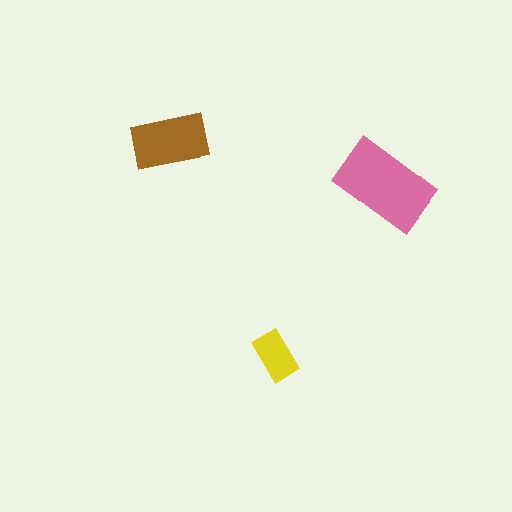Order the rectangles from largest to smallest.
the pink one, the brown one, the yellow one.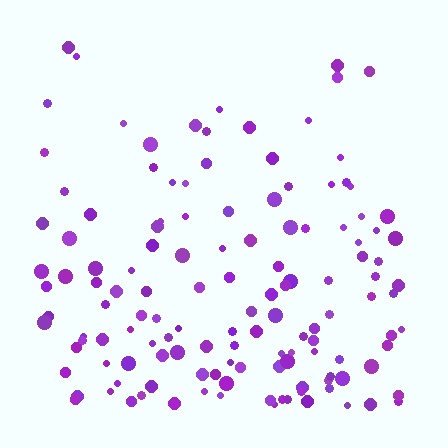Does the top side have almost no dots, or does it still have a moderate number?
Still a moderate number, just noticeably fewer than the bottom.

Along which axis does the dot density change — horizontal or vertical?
Vertical.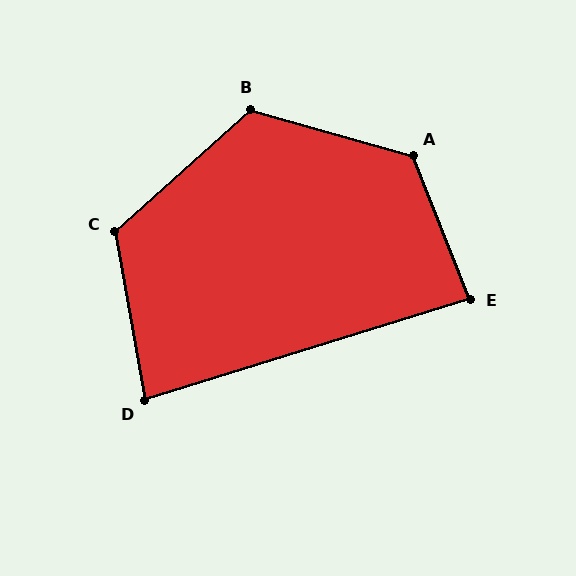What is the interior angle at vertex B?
Approximately 122 degrees (obtuse).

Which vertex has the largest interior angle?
A, at approximately 127 degrees.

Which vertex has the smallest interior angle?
D, at approximately 83 degrees.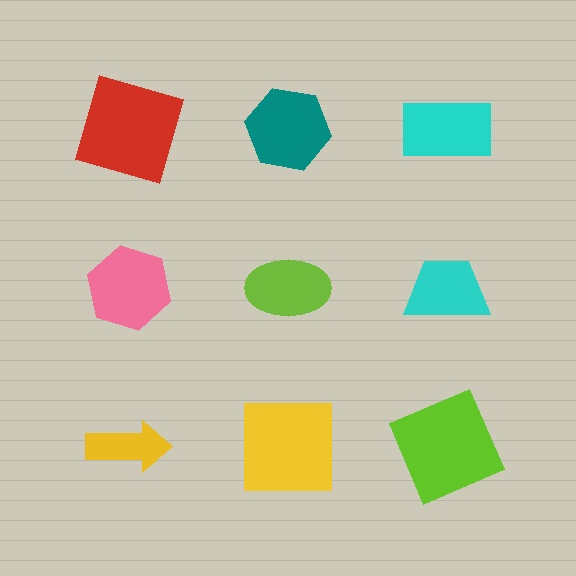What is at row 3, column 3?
A lime square.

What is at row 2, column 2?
A lime ellipse.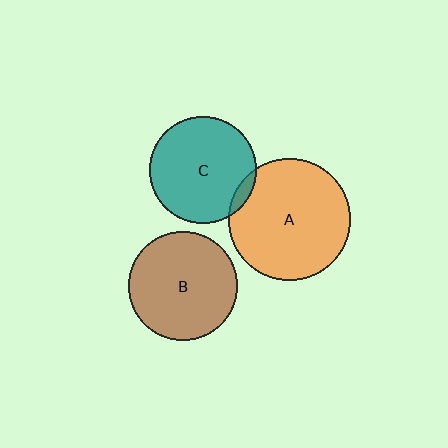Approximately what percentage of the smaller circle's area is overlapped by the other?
Approximately 5%.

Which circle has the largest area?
Circle A (orange).